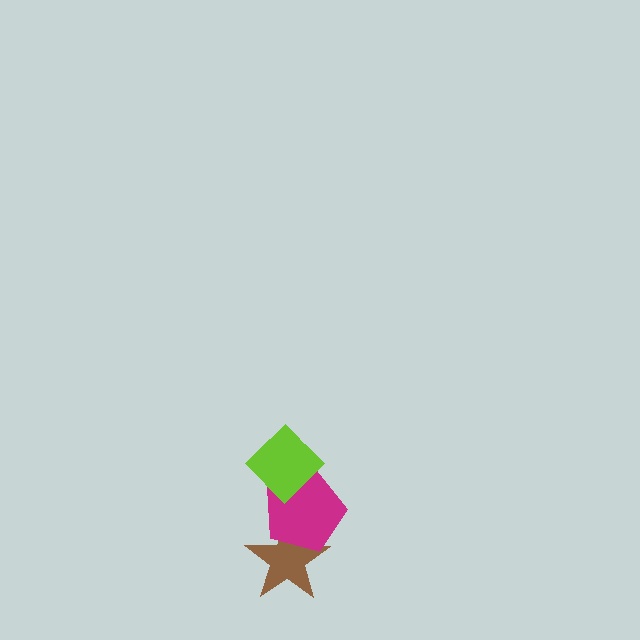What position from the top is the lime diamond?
The lime diamond is 1st from the top.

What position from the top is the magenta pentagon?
The magenta pentagon is 2nd from the top.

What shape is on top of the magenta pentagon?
The lime diamond is on top of the magenta pentagon.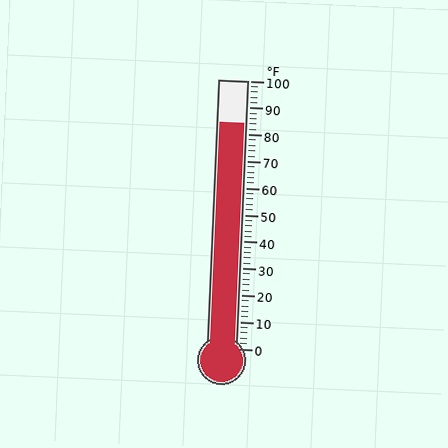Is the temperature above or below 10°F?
The temperature is above 10°F.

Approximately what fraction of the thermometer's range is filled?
The thermometer is filled to approximately 85% of its range.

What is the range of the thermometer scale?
The thermometer scale ranges from 0°F to 100°F.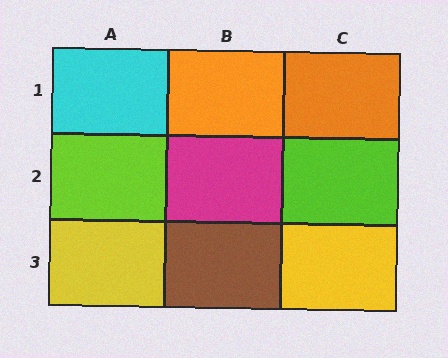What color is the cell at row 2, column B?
Magenta.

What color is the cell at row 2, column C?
Lime.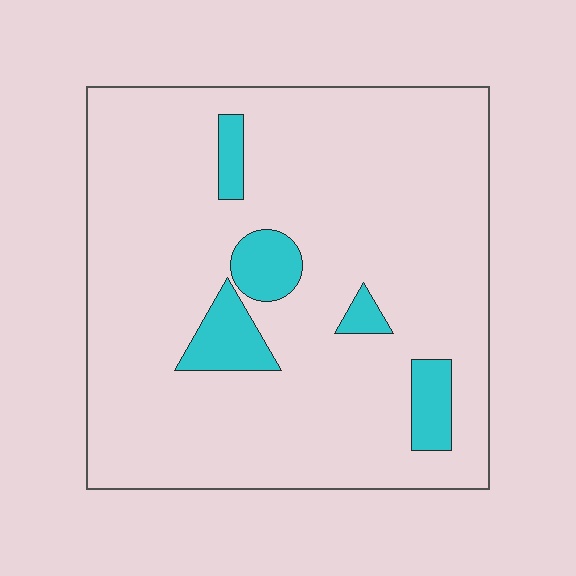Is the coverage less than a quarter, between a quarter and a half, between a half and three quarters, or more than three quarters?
Less than a quarter.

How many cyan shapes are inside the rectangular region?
5.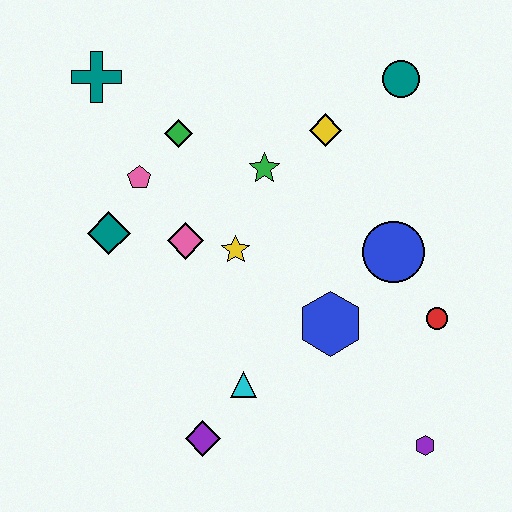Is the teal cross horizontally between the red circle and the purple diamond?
No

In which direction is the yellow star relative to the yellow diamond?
The yellow star is below the yellow diamond.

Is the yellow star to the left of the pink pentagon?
No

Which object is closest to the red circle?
The blue circle is closest to the red circle.